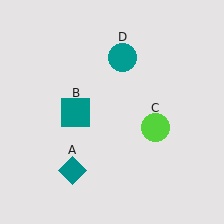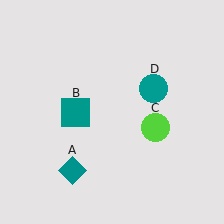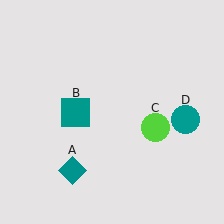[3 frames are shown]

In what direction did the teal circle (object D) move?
The teal circle (object D) moved down and to the right.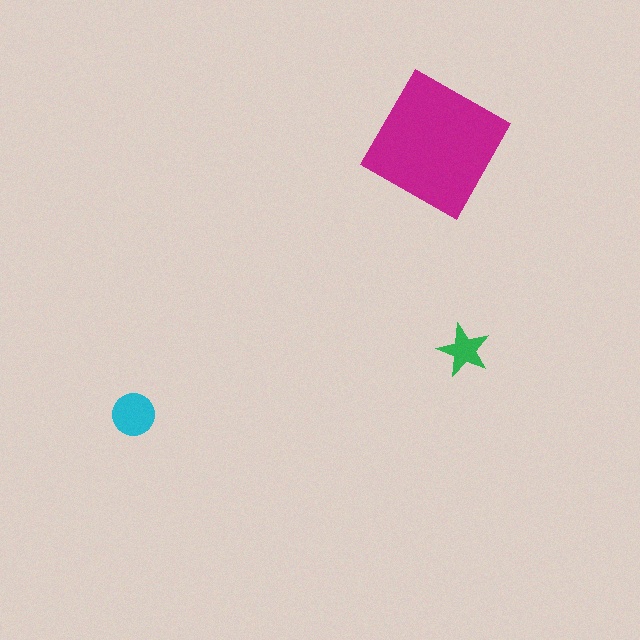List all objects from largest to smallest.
The magenta square, the cyan circle, the green star.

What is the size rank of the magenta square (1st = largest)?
1st.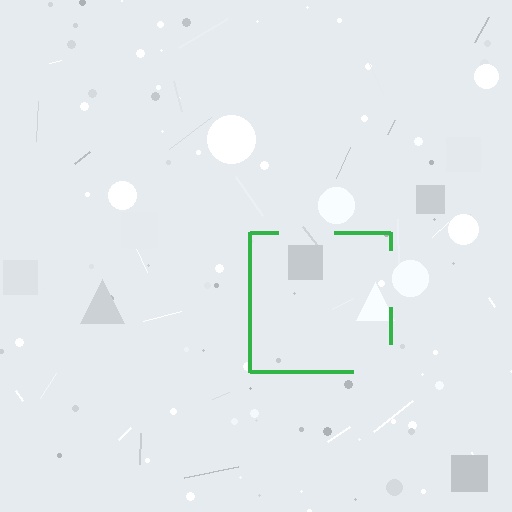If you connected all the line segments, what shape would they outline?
They would outline a square.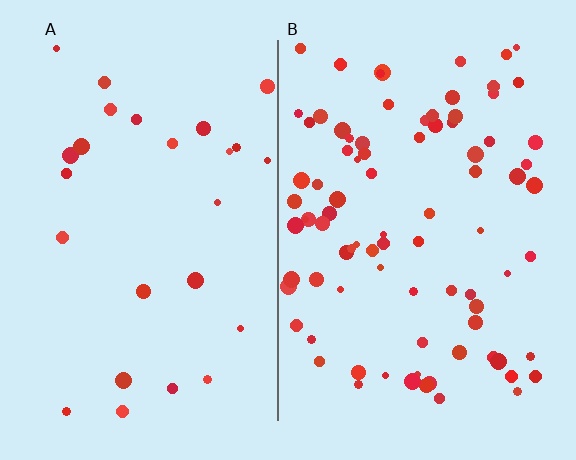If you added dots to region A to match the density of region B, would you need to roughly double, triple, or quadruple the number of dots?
Approximately triple.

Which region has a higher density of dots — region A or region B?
B (the right).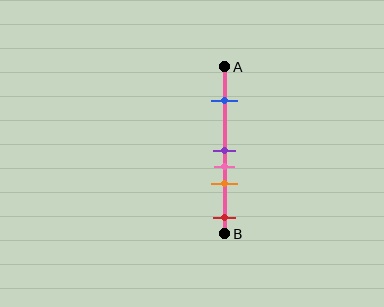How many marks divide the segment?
There are 5 marks dividing the segment.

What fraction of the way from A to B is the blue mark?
The blue mark is approximately 20% (0.2) of the way from A to B.